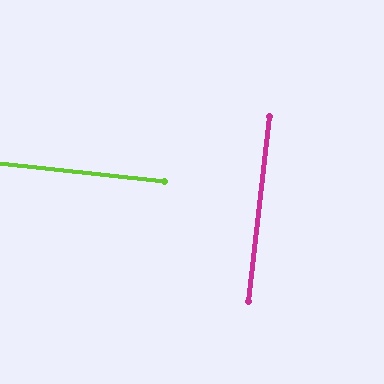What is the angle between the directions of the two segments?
Approximately 90 degrees.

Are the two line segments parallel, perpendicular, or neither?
Perpendicular — they meet at approximately 90°.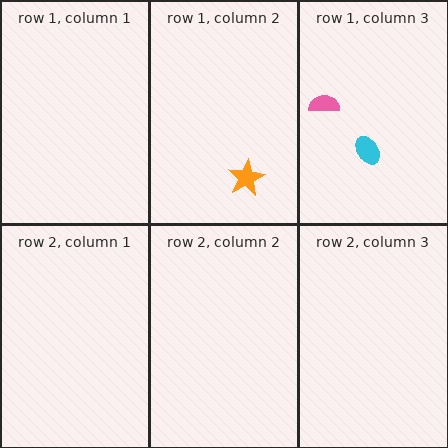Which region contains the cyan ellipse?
The row 1, column 3 region.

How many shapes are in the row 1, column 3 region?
2.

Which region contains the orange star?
The row 1, column 2 region.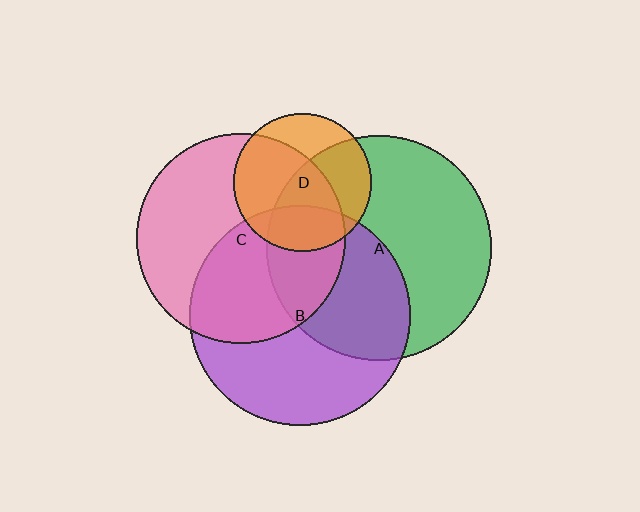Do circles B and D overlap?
Yes.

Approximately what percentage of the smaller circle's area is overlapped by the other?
Approximately 25%.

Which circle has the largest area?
Circle A (green).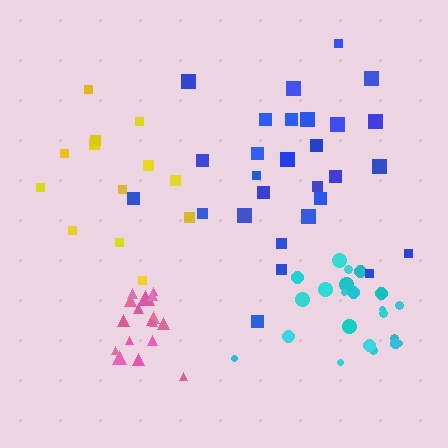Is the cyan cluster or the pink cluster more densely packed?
Pink.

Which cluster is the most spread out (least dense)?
Yellow.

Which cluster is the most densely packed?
Pink.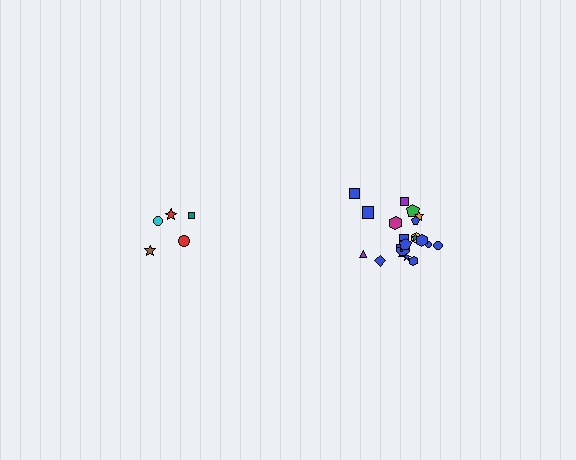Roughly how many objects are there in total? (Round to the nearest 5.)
Roughly 25 objects in total.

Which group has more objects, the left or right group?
The right group.